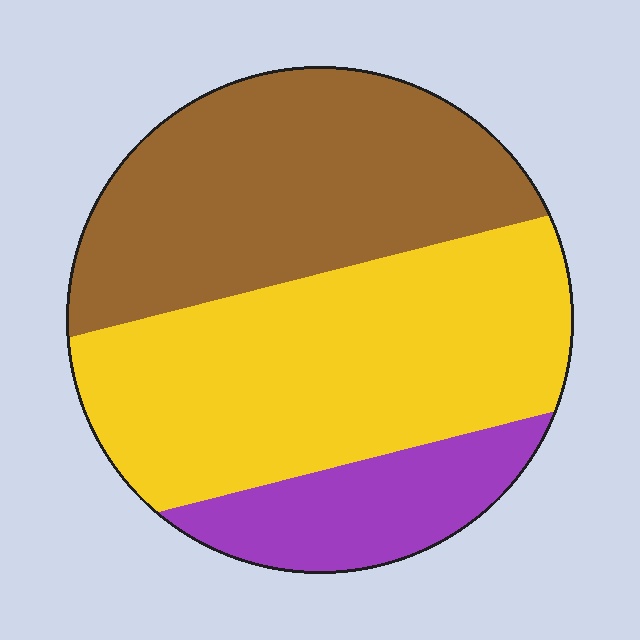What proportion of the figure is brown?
Brown covers roughly 40% of the figure.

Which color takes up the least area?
Purple, at roughly 15%.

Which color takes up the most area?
Yellow, at roughly 45%.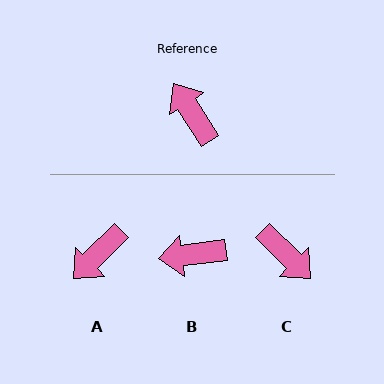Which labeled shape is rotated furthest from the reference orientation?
C, about 167 degrees away.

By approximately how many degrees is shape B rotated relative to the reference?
Approximately 65 degrees counter-clockwise.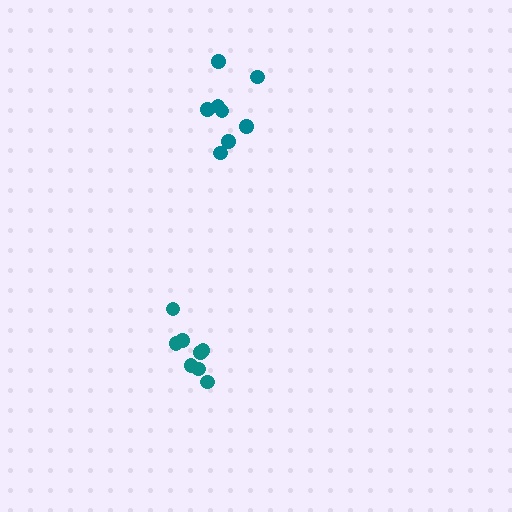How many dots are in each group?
Group 1: 8 dots, Group 2: 8 dots (16 total).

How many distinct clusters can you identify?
There are 2 distinct clusters.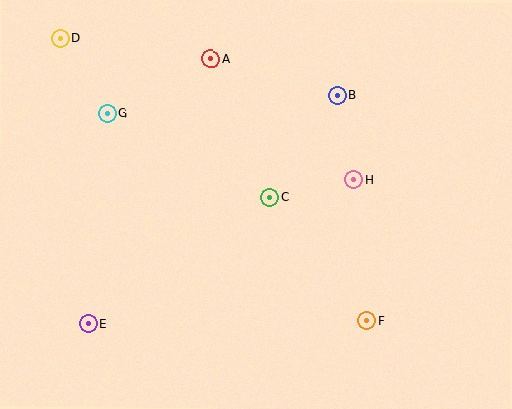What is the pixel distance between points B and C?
The distance between B and C is 123 pixels.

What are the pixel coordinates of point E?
Point E is at (88, 324).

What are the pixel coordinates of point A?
Point A is at (210, 59).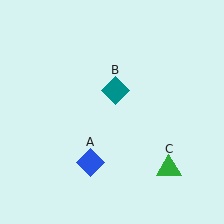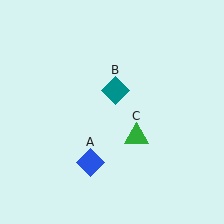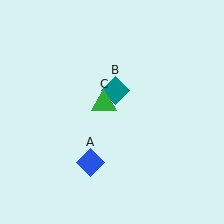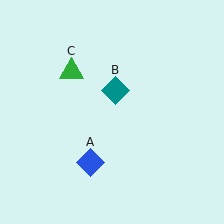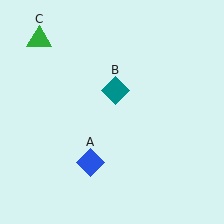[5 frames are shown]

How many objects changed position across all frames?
1 object changed position: green triangle (object C).